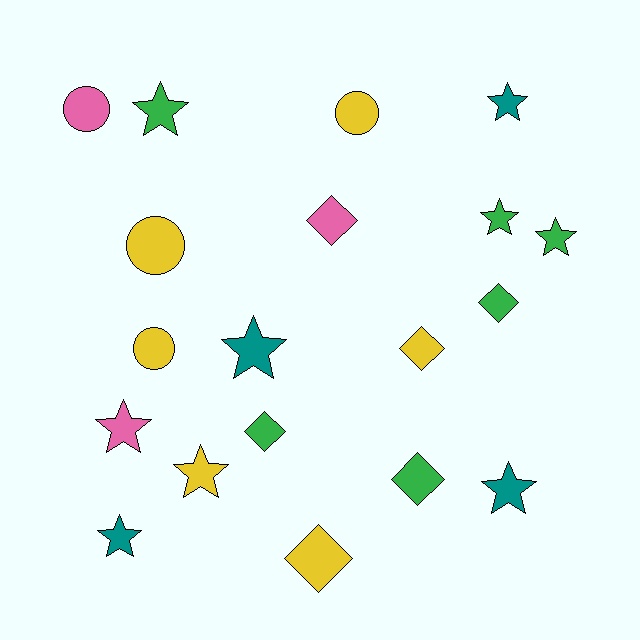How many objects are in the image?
There are 19 objects.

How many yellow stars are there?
There is 1 yellow star.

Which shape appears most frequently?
Star, with 9 objects.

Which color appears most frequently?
Green, with 6 objects.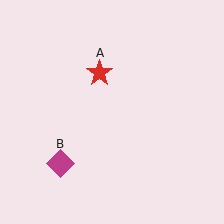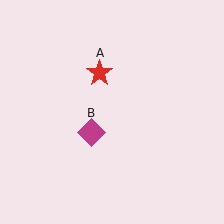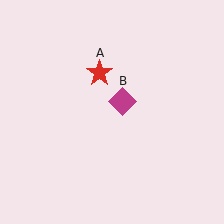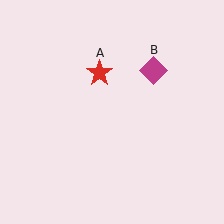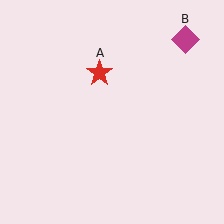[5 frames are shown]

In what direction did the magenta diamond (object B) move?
The magenta diamond (object B) moved up and to the right.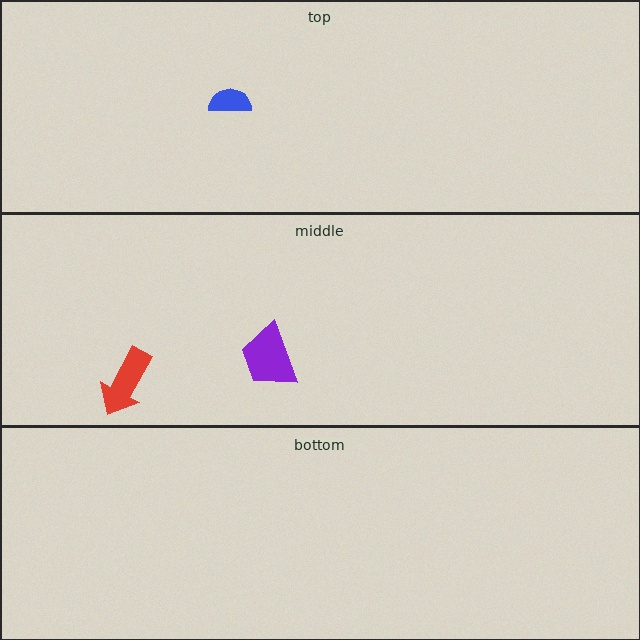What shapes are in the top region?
The blue semicircle.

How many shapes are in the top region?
1.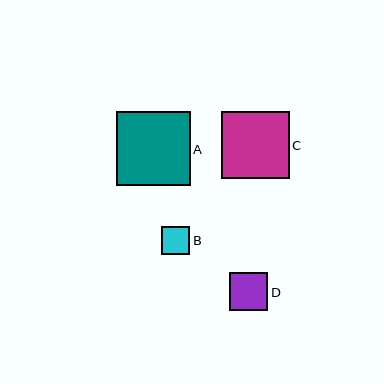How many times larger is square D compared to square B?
Square D is approximately 1.4 times the size of square B.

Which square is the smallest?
Square B is the smallest with a size of approximately 28 pixels.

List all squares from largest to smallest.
From largest to smallest: A, C, D, B.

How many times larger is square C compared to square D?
Square C is approximately 1.8 times the size of square D.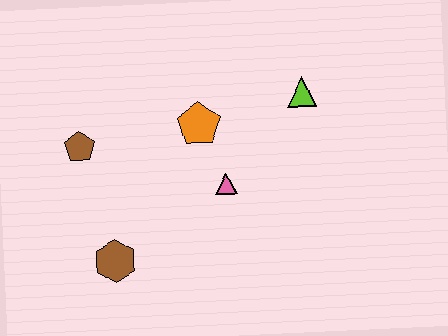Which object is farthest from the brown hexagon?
The lime triangle is farthest from the brown hexagon.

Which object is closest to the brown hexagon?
The brown pentagon is closest to the brown hexagon.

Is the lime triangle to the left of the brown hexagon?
No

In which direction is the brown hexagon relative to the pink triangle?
The brown hexagon is to the left of the pink triangle.